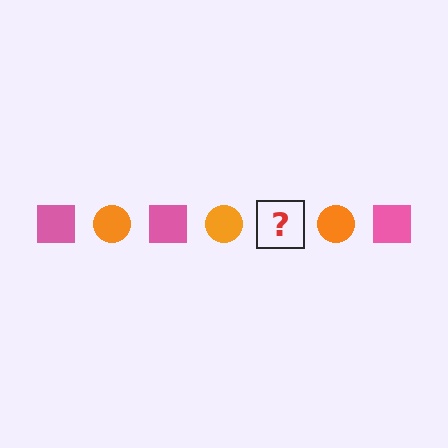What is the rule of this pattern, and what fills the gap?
The rule is that the pattern alternates between pink square and orange circle. The gap should be filled with a pink square.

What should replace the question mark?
The question mark should be replaced with a pink square.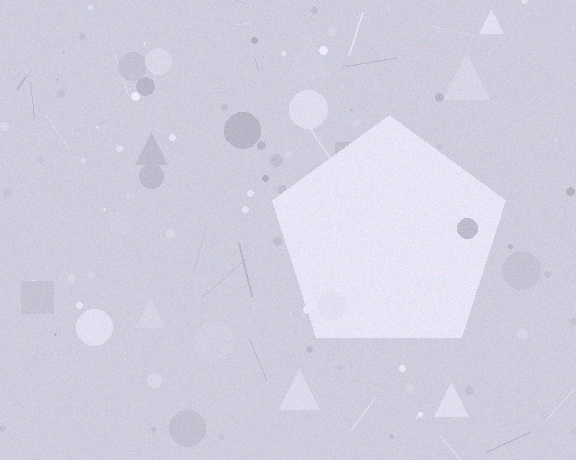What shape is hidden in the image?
A pentagon is hidden in the image.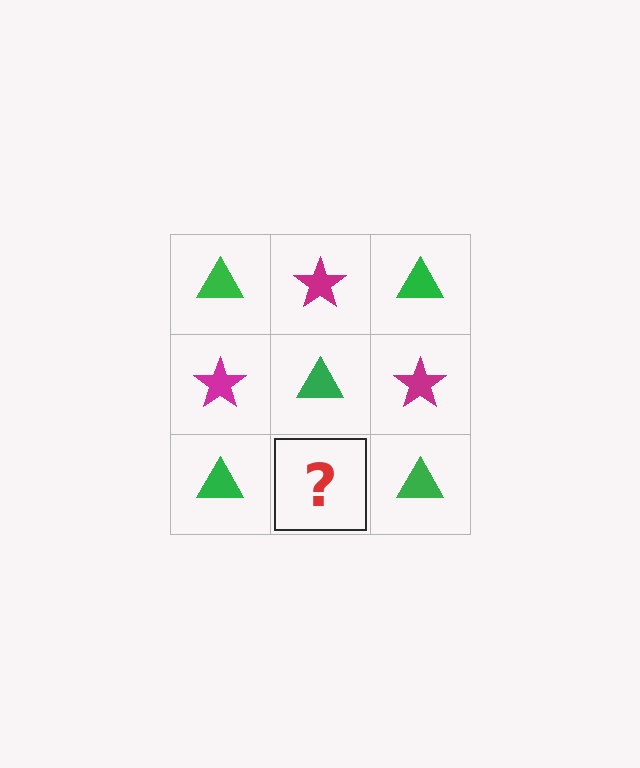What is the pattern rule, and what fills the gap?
The rule is that it alternates green triangle and magenta star in a checkerboard pattern. The gap should be filled with a magenta star.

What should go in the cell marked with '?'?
The missing cell should contain a magenta star.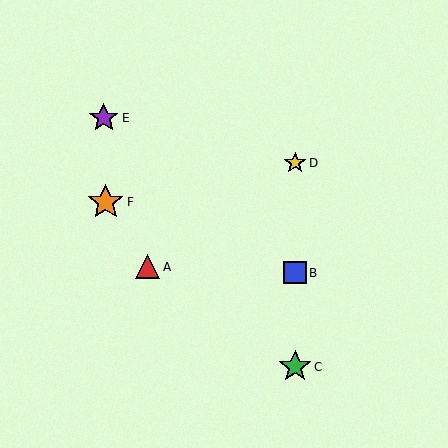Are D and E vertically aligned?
No, D is at x≈295 and E is at x≈104.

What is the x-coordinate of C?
Object C is at x≈295.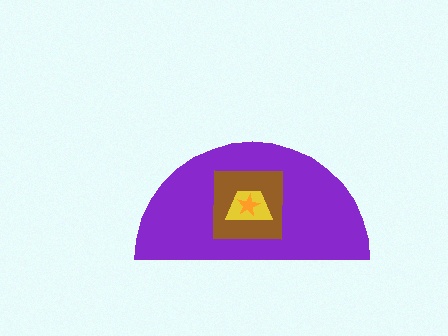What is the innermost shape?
The orange star.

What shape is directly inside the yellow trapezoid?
The orange star.